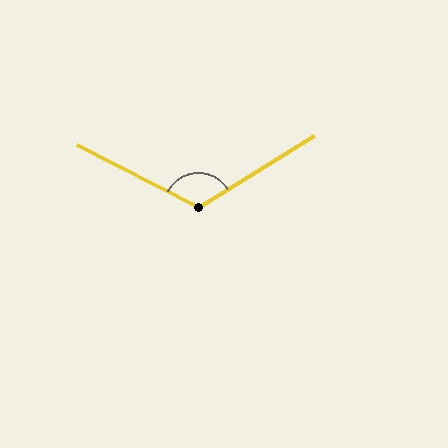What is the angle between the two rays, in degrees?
Approximately 121 degrees.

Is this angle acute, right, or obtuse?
It is obtuse.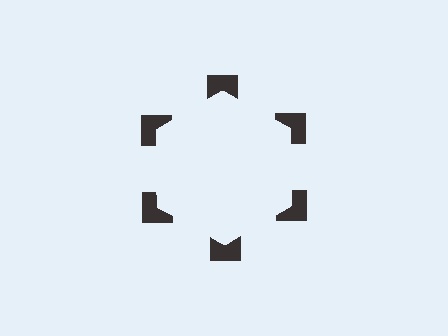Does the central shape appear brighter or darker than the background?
It typically appears slightly brighter than the background, even though no actual brightness change is drawn.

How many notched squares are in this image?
There are 6 — one at each vertex of the illusory hexagon.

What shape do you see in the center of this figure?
An illusory hexagon — its edges are inferred from the aligned wedge cuts in the notched squares, not physically drawn.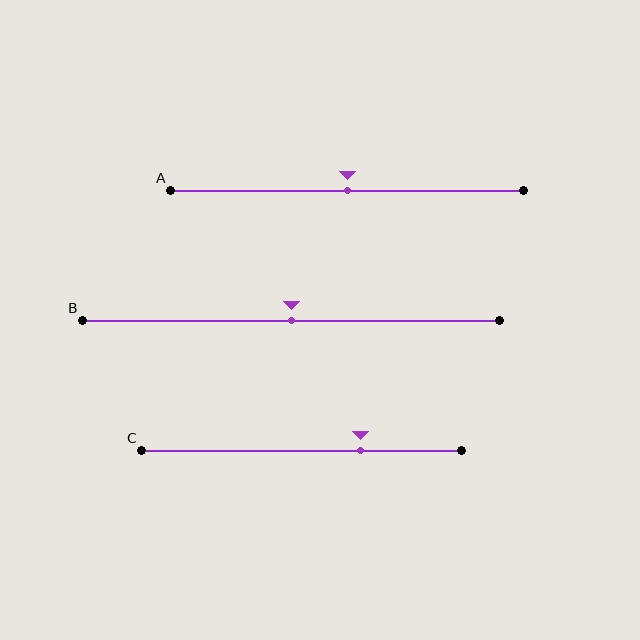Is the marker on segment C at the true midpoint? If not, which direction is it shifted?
No, the marker on segment C is shifted to the right by about 18% of the segment length.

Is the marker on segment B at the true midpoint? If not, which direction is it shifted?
Yes, the marker on segment B is at the true midpoint.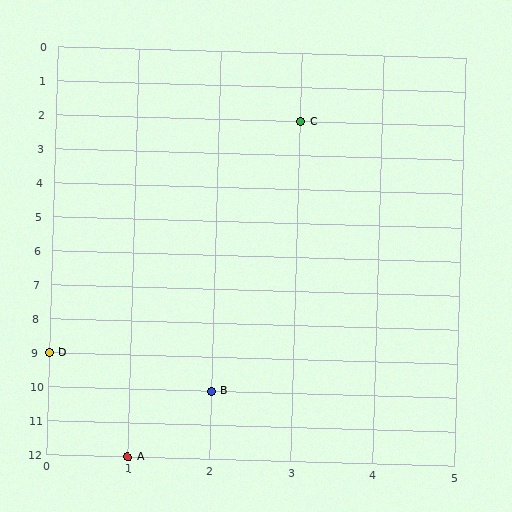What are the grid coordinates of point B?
Point B is at grid coordinates (2, 10).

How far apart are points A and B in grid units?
Points A and B are 1 column and 2 rows apart (about 2.2 grid units diagonally).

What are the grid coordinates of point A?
Point A is at grid coordinates (1, 12).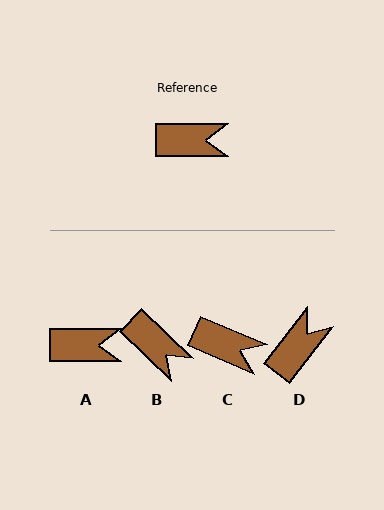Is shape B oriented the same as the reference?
No, it is off by about 44 degrees.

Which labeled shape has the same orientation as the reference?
A.